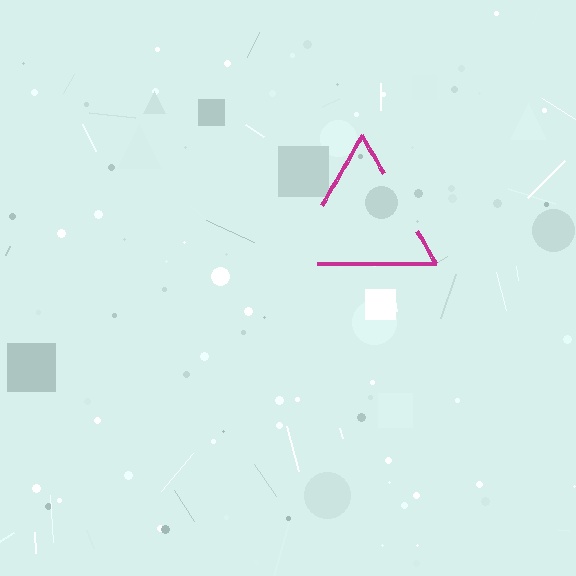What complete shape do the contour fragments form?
The contour fragments form a triangle.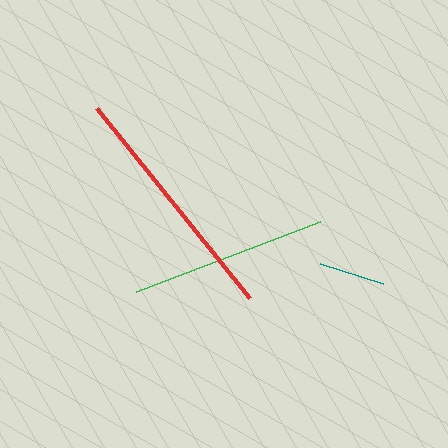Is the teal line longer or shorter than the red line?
The red line is longer than the teal line.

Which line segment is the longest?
The red line is the longest at approximately 244 pixels.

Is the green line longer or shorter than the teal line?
The green line is longer than the teal line.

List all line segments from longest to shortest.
From longest to shortest: red, green, teal.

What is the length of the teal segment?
The teal segment is approximately 66 pixels long.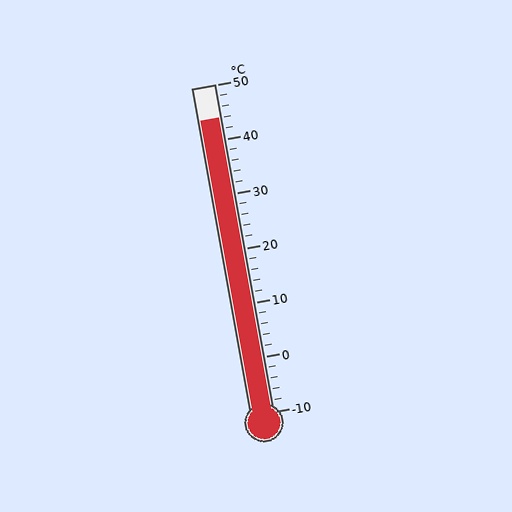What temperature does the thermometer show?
The thermometer shows approximately 44°C.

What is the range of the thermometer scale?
The thermometer scale ranges from -10°C to 50°C.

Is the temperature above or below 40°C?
The temperature is above 40°C.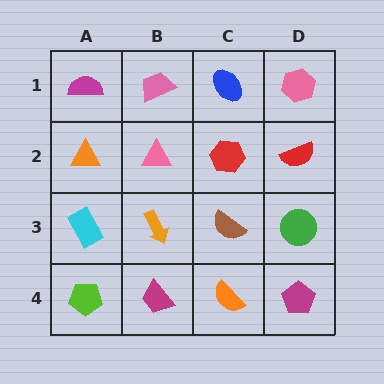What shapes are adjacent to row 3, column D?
A red semicircle (row 2, column D), a magenta pentagon (row 4, column D), a brown semicircle (row 3, column C).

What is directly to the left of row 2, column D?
A red hexagon.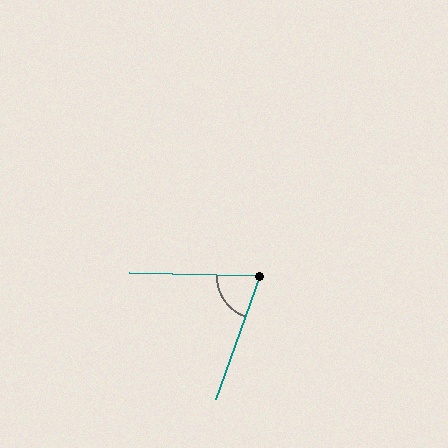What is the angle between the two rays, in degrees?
Approximately 72 degrees.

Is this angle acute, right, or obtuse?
It is acute.